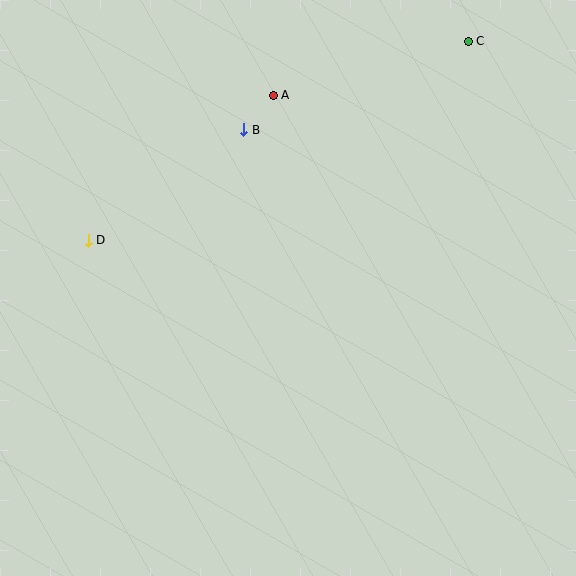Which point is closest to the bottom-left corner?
Point D is closest to the bottom-left corner.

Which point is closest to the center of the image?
Point B at (244, 130) is closest to the center.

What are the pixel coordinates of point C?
Point C is at (468, 41).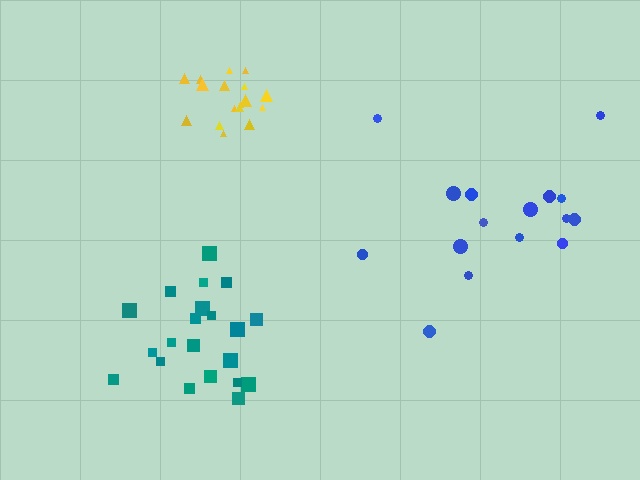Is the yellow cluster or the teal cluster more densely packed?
Yellow.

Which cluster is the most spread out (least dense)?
Blue.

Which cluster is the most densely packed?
Yellow.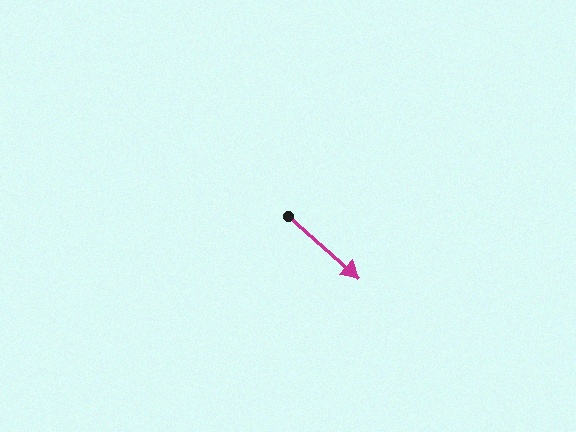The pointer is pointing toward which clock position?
Roughly 4 o'clock.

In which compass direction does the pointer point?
Southeast.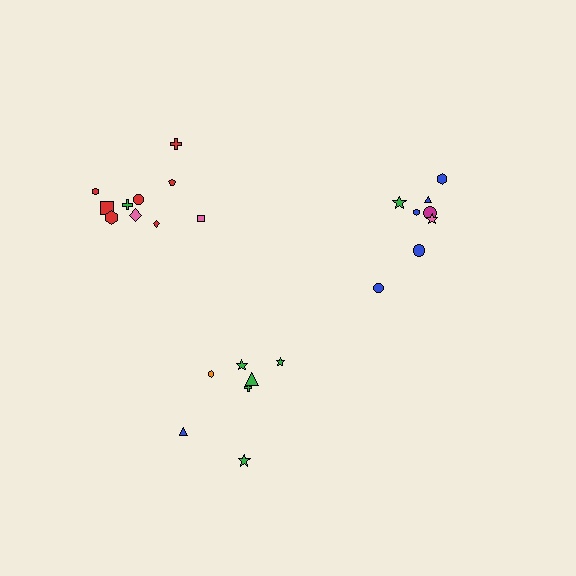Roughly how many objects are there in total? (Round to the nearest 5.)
Roughly 25 objects in total.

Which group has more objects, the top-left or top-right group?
The top-left group.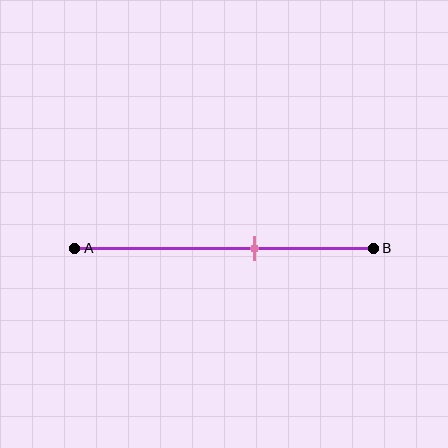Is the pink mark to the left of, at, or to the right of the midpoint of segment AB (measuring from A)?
The pink mark is to the right of the midpoint of segment AB.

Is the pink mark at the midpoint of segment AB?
No, the mark is at about 60% from A, not at the 50% midpoint.